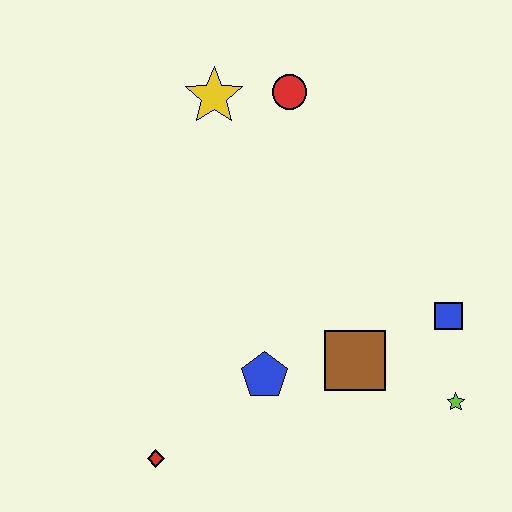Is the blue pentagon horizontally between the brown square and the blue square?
No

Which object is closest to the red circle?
The yellow star is closest to the red circle.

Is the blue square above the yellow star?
No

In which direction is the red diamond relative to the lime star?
The red diamond is to the left of the lime star.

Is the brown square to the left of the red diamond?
No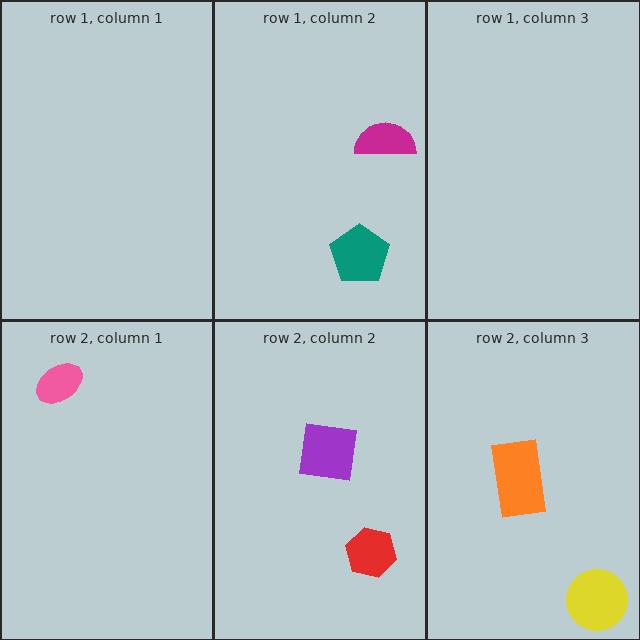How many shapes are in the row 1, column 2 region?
2.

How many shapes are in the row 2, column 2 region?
2.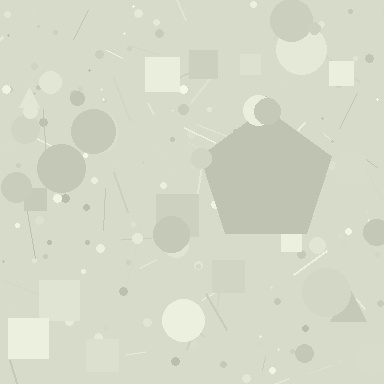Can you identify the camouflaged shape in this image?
The camouflaged shape is a pentagon.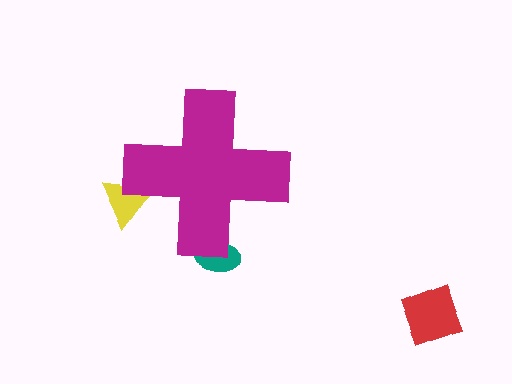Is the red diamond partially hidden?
No, the red diamond is fully visible.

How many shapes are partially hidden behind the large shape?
2 shapes are partially hidden.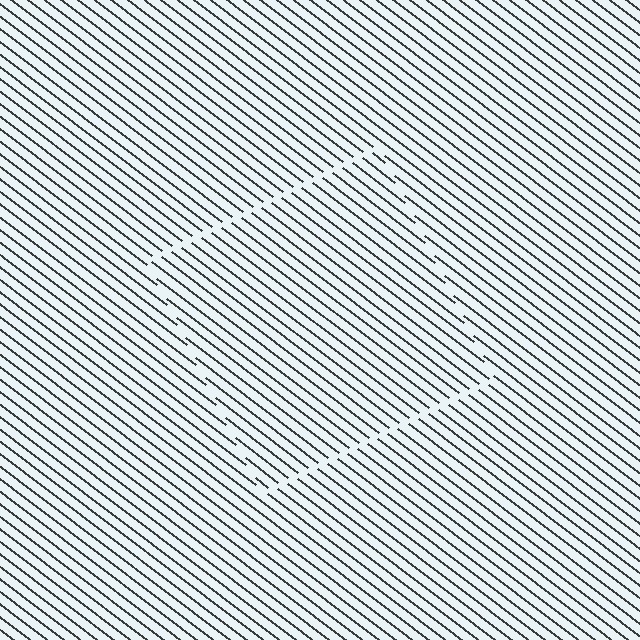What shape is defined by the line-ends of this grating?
An illusory square. The interior of the shape contains the same grating, shifted by half a period — the contour is defined by the phase discontinuity where line-ends from the inner and outer gratings abut.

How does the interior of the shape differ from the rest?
The interior of the shape contains the same grating, shifted by half a period — the contour is defined by the phase discontinuity where line-ends from the inner and outer gratings abut.